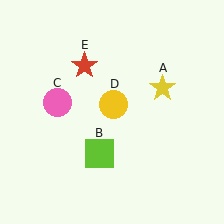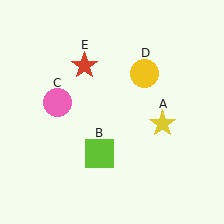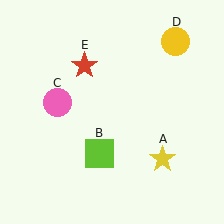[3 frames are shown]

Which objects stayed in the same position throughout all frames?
Lime square (object B) and pink circle (object C) and red star (object E) remained stationary.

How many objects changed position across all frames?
2 objects changed position: yellow star (object A), yellow circle (object D).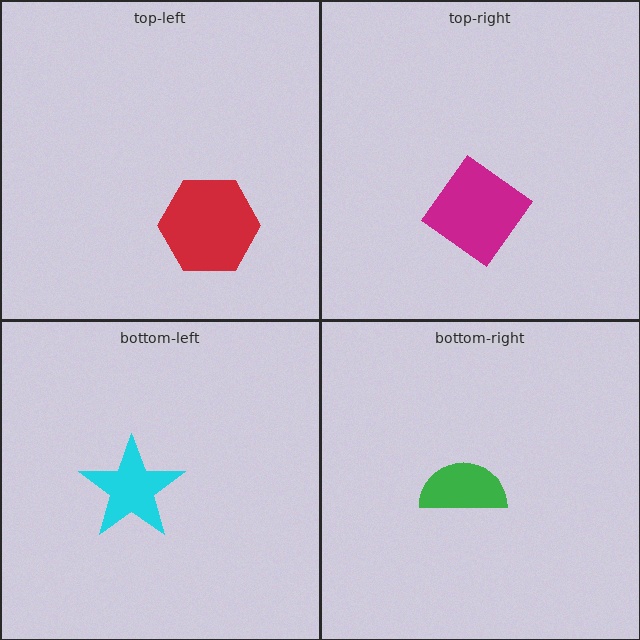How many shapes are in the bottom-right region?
1.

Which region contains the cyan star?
The bottom-left region.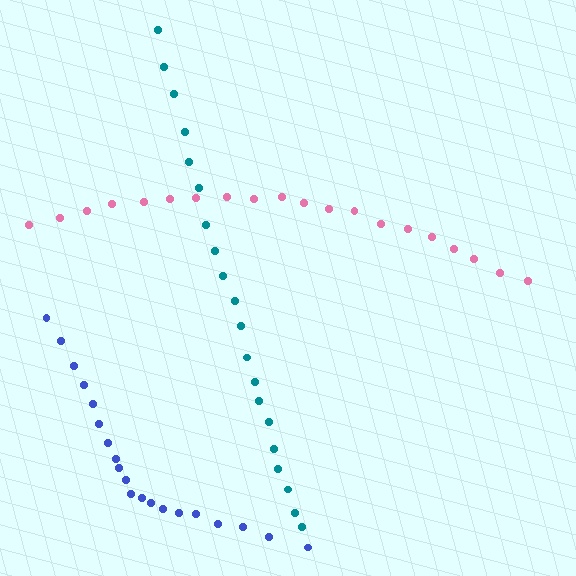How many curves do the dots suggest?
There are 3 distinct paths.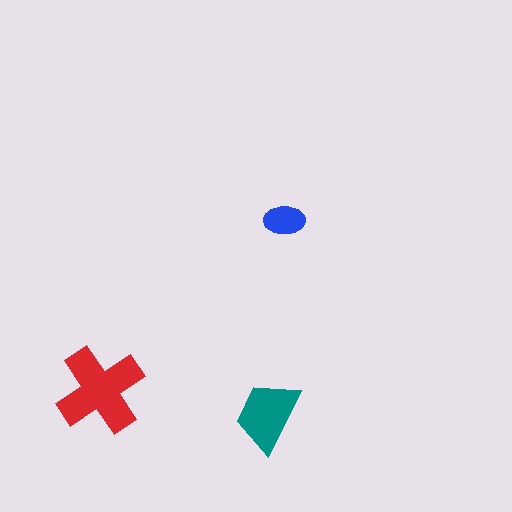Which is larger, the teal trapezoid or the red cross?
The red cross.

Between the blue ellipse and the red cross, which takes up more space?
The red cross.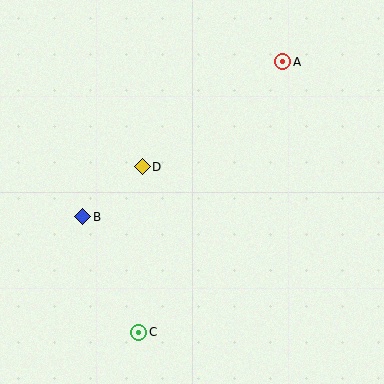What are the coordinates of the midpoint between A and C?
The midpoint between A and C is at (211, 197).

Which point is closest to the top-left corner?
Point D is closest to the top-left corner.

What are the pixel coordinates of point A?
Point A is at (283, 62).